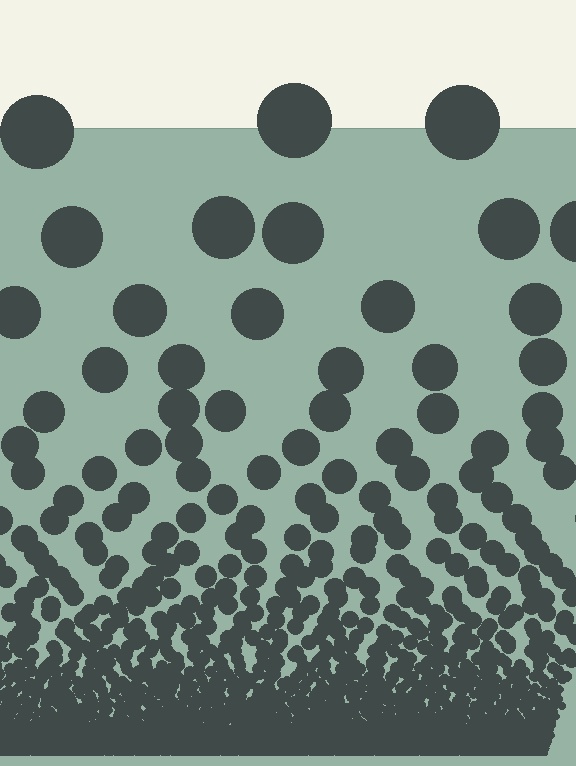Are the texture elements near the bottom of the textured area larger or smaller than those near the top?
Smaller. The gradient is inverted — elements near the bottom are smaller and denser.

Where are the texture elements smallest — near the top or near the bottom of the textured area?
Near the bottom.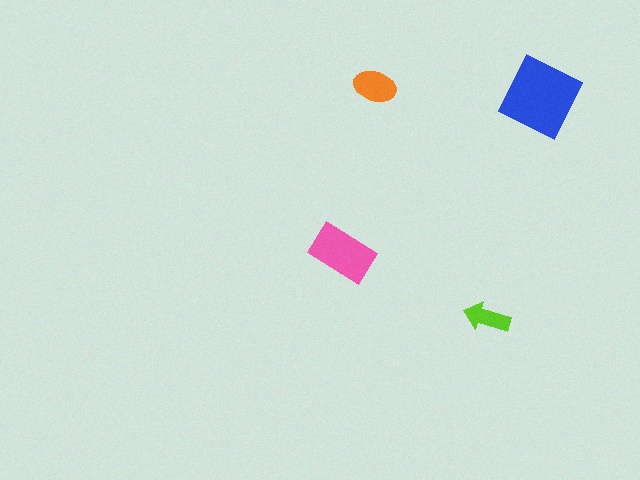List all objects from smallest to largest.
The lime arrow, the orange ellipse, the pink rectangle, the blue diamond.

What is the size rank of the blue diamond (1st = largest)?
1st.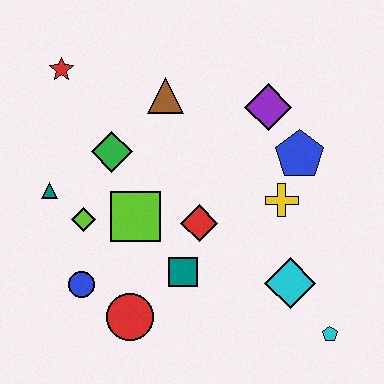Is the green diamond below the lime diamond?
No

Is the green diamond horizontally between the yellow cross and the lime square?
No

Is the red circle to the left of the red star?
No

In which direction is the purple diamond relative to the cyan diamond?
The purple diamond is above the cyan diamond.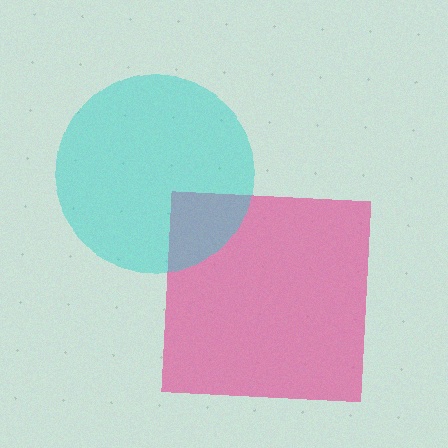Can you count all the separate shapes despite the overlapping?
Yes, there are 2 separate shapes.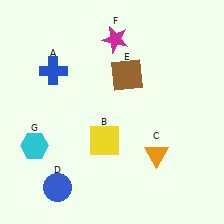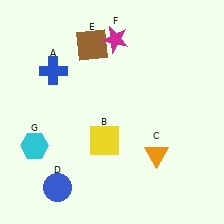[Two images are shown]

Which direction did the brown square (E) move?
The brown square (E) moved left.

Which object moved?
The brown square (E) moved left.